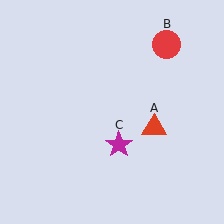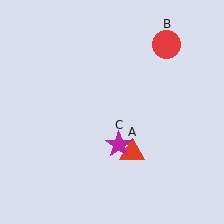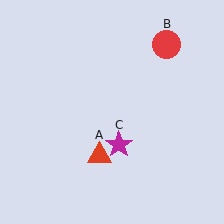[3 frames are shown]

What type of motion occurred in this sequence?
The red triangle (object A) rotated clockwise around the center of the scene.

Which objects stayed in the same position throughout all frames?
Red circle (object B) and magenta star (object C) remained stationary.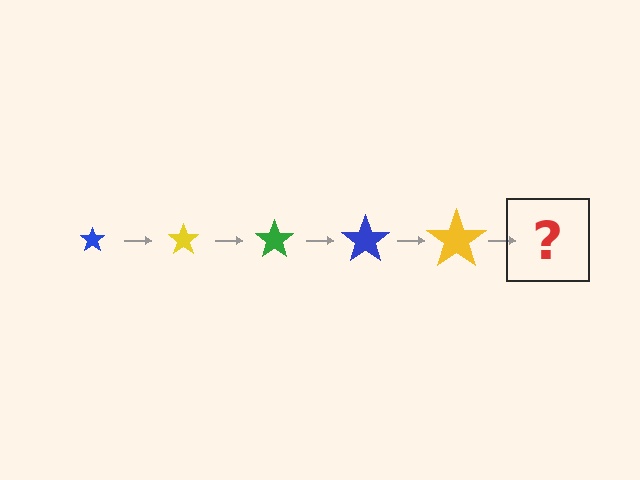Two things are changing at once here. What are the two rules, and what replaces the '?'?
The two rules are that the star grows larger each step and the color cycles through blue, yellow, and green. The '?' should be a green star, larger than the previous one.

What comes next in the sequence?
The next element should be a green star, larger than the previous one.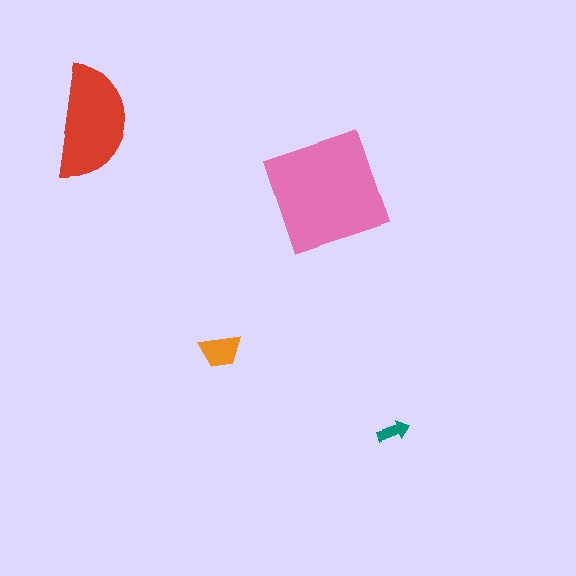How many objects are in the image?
There are 4 objects in the image.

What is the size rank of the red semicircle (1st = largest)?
2nd.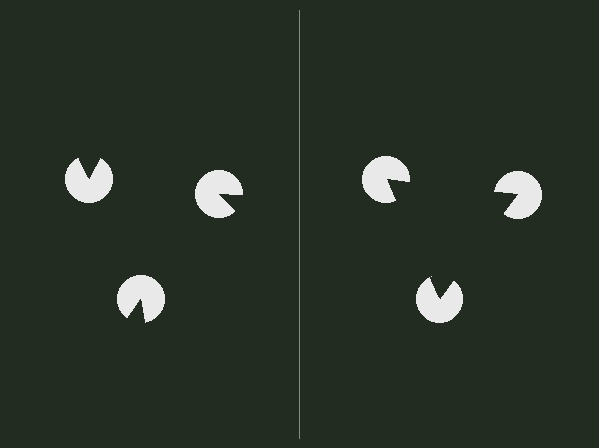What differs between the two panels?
The pac-man discs are positioned identically on both sides; only the wedge orientations differ. On the right they align to a triangle; on the left they are misaligned.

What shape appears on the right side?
An illusory triangle.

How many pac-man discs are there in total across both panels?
6 — 3 on each side.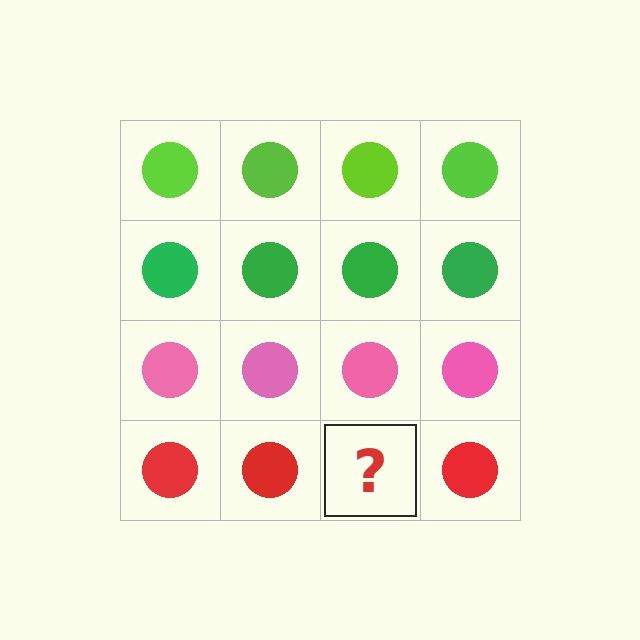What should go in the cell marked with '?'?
The missing cell should contain a red circle.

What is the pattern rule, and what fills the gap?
The rule is that each row has a consistent color. The gap should be filled with a red circle.